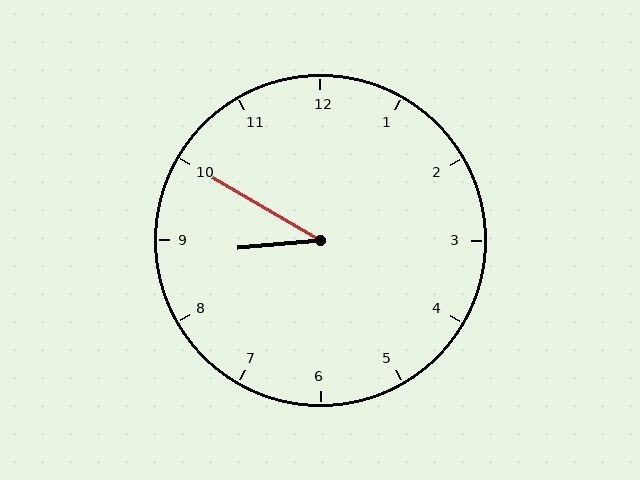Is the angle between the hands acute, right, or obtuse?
It is acute.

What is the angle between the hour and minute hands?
Approximately 35 degrees.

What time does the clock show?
8:50.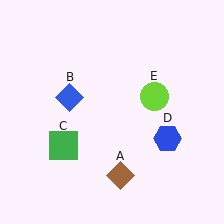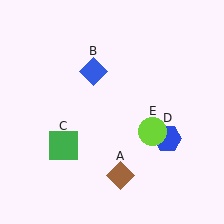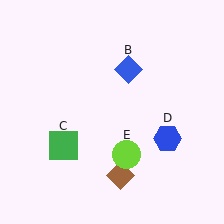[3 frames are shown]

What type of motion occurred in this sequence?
The blue diamond (object B), lime circle (object E) rotated clockwise around the center of the scene.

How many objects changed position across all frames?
2 objects changed position: blue diamond (object B), lime circle (object E).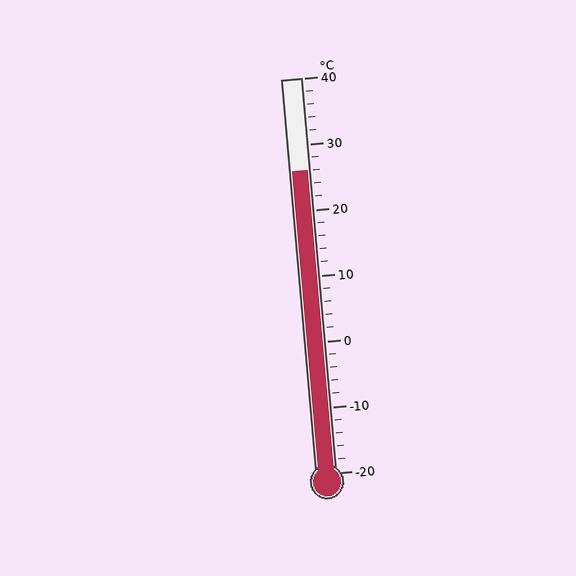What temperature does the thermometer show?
The thermometer shows approximately 26°C.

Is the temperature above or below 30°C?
The temperature is below 30°C.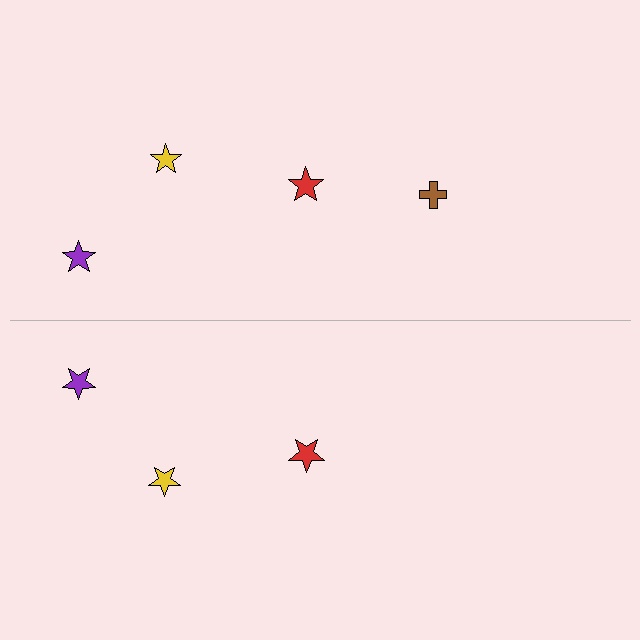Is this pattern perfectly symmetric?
No, the pattern is not perfectly symmetric. A brown cross is missing from the bottom side.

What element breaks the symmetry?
A brown cross is missing from the bottom side.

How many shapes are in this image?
There are 7 shapes in this image.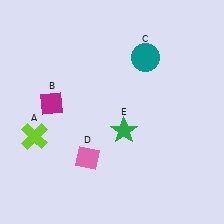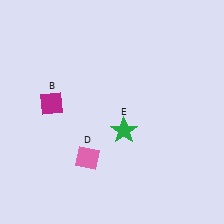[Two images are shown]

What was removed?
The lime cross (A), the teal circle (C) were removed in Image 2.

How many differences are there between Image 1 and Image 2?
There are 2 differences between the two images.